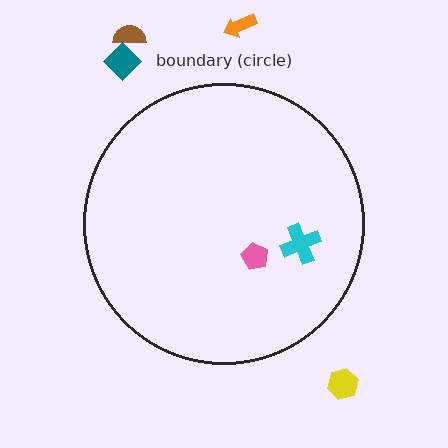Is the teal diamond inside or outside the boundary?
Outside.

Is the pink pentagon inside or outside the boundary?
Inside.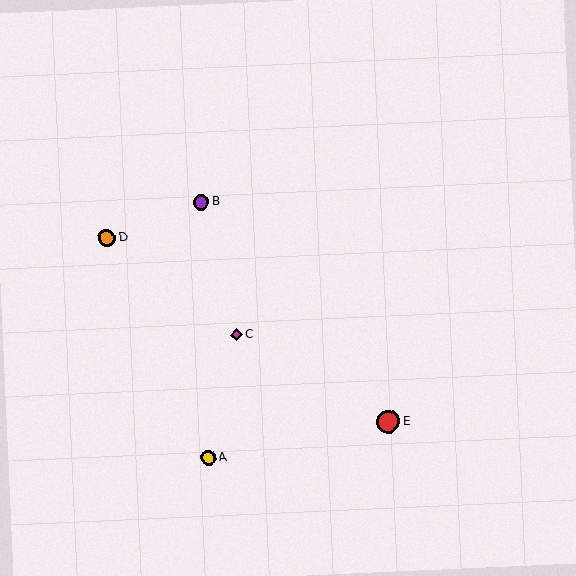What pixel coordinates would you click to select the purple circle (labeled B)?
Click at (201, 202) to select the purple circle B.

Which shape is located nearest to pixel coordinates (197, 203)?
The purple circle (labeled B) at (201, 202) is nearest to that location.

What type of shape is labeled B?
Shape B is a purple circle.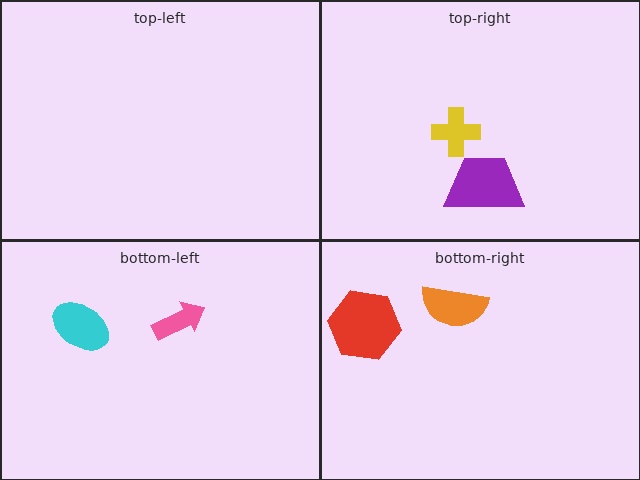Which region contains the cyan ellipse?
The bottom-left region.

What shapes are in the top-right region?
The yellow cross, the purple trapezoid.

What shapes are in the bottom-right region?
The red hexagon, the orange semicircle.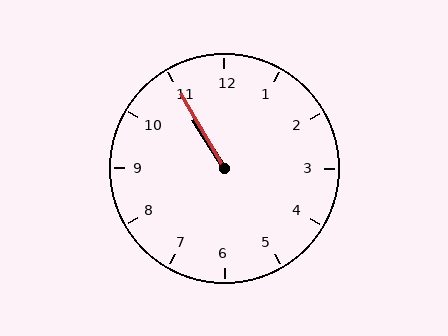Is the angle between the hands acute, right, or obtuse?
It is acute.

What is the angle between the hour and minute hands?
Approximately 2 degrees.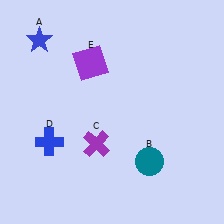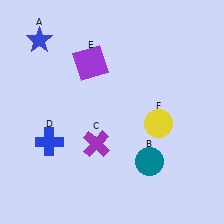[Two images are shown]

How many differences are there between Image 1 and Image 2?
There is 1 difference between the two images.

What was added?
A yellow circle (F) was added in Image 2.